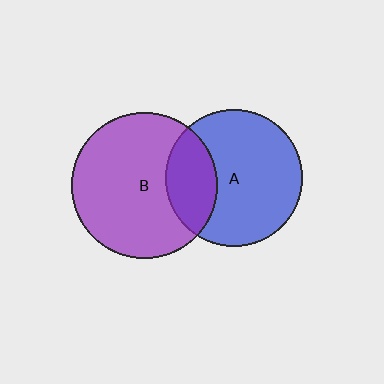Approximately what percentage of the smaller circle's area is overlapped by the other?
Approximately 25%.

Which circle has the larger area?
Circle B (purple).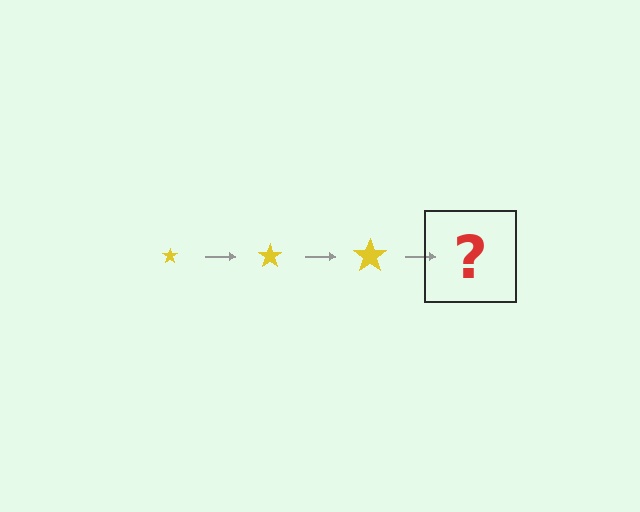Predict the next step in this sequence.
The next step is a yellow star, larger than the previous one.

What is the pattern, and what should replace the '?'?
The pattern is that the star gets progressively larger each step. The '?' should be a yellow star, larger than the previous one.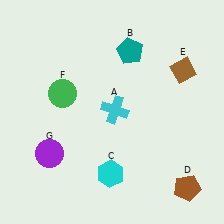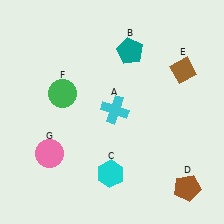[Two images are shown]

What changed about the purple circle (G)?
In Image 1, G is purple. In Image 2, it changed to pink.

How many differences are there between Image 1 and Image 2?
There is 1 difference between the two images.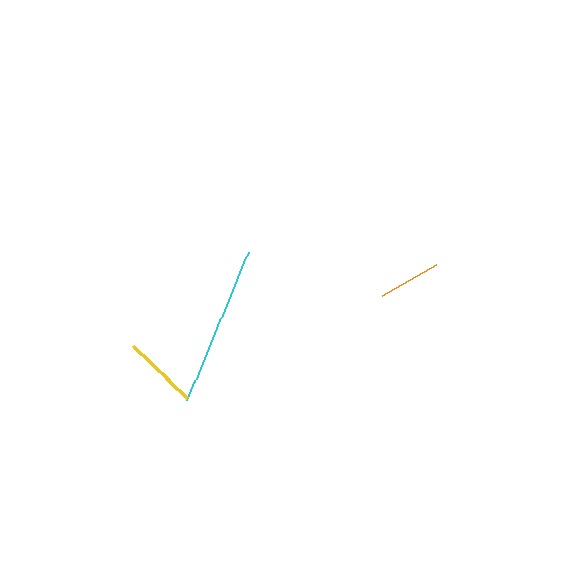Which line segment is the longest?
The cyan line is the longest at approximately 160 pixels.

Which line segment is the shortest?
The orange line is the shortest at approximately 63 pixels.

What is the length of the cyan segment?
The cyan segment is approximately 160 pixels long.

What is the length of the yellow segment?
The yellow segment is approximately 76 pixels long.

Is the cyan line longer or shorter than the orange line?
The cyan line is longer than the orange line.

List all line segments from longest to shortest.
From longest to shortest: cyan, yellow, orange.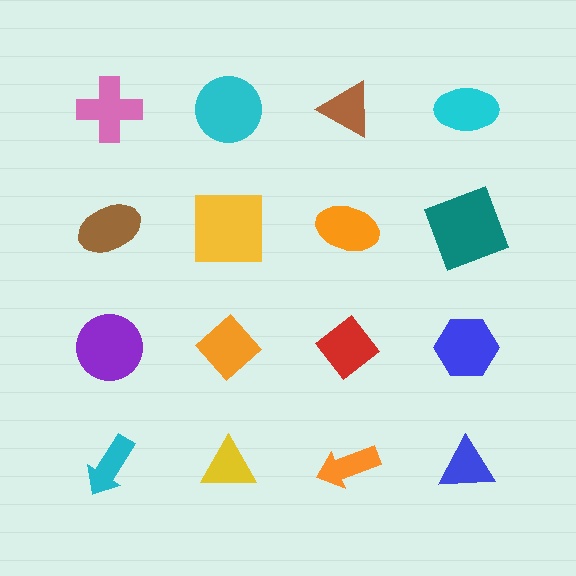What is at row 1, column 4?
A cyan ellipse.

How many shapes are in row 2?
4 shapes.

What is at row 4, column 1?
A cyan arrow.